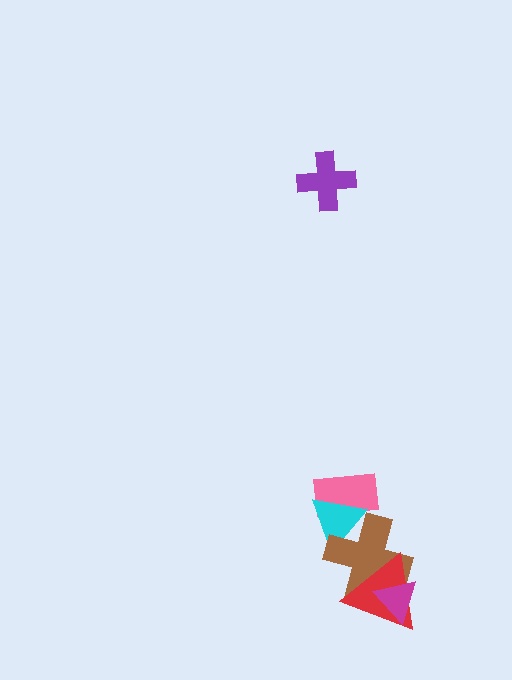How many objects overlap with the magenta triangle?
2 objects overlap with the magenta triangle.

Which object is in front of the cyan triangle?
The brown cross is in front of the cyan triangle.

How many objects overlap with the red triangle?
2 objects overlap with the red triangle.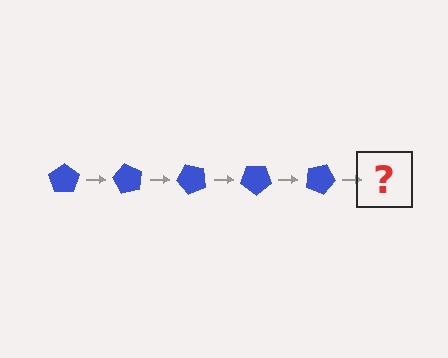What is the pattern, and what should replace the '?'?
The pattern is that the pentagon rotates 60 degrees each step. The '?' should be a blue pentagon rotated 300 degrees.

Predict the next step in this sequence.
The next step is a blue pentagon rotated 300 degrees.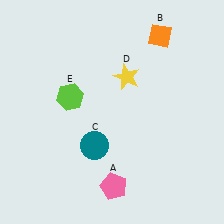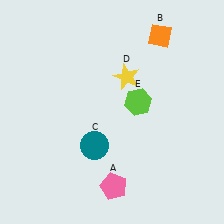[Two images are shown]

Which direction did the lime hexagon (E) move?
The lime hexagon (E) moved right.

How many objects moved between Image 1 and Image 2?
1 object moved between the two images.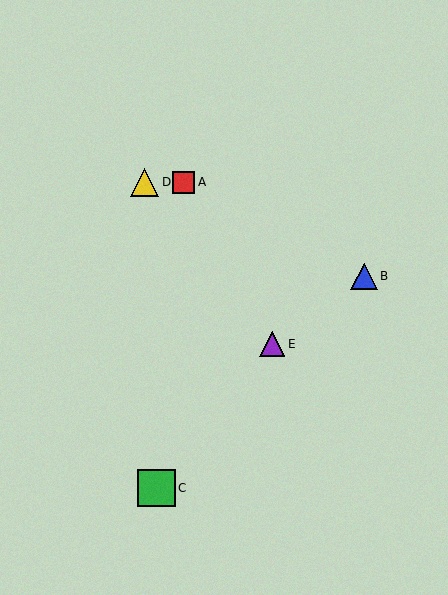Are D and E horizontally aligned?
No, D is at y≈182 and E is at y≈344.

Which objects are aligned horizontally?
Objects A, D are aligned horizontally.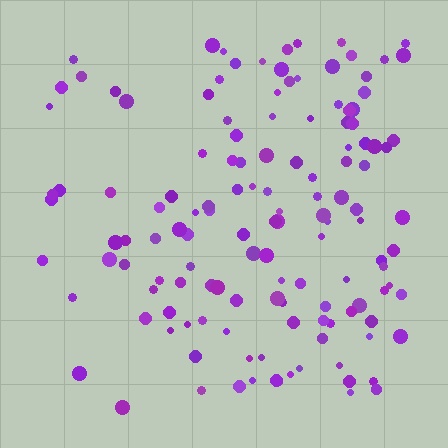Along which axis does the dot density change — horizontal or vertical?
Horizontal.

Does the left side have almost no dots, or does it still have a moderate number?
Still a moderate number, just noticeably fewer than the right.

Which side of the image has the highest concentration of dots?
The right.